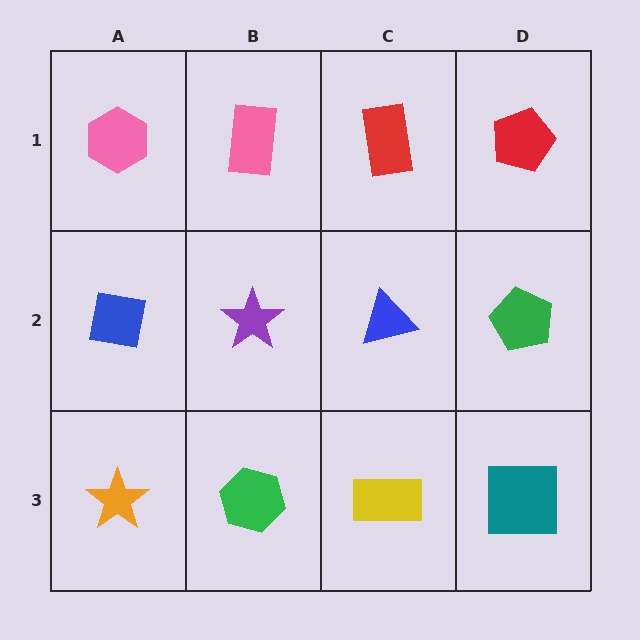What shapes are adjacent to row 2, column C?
A red rectangle (row 1, column C), a yellow rectangle (row 3, column C), a purple star (row 2, column B), a green pentagon (row 2, column D).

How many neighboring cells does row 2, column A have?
3.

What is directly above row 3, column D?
A green pentagon.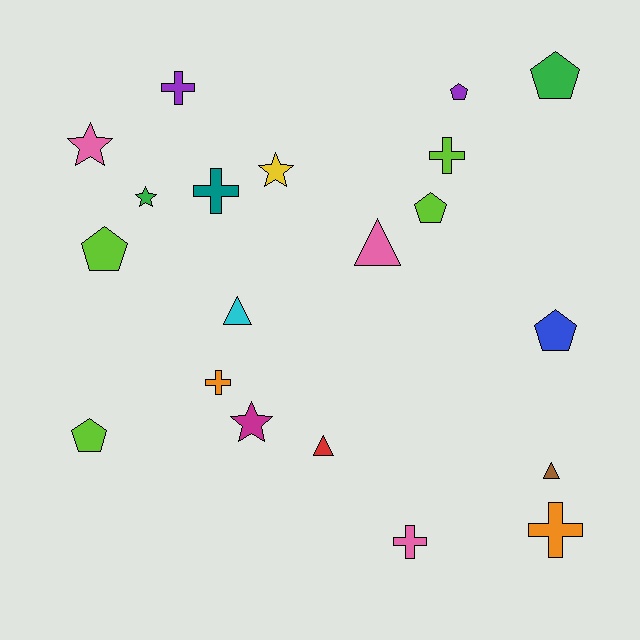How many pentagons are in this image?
There are 6 pentagons.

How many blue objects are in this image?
There is 1 blue object.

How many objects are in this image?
There are 20 objects.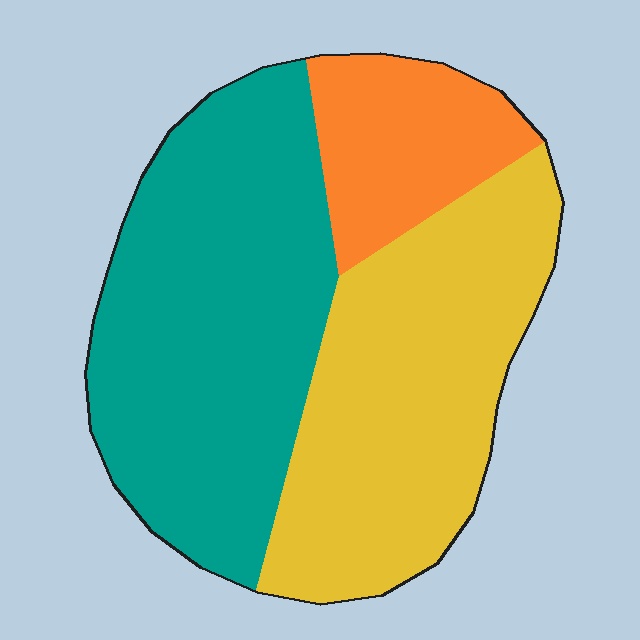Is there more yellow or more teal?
Teal.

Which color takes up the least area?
Orange, at roughly 15%.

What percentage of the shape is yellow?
Yellow covers roughly 40% of the shape.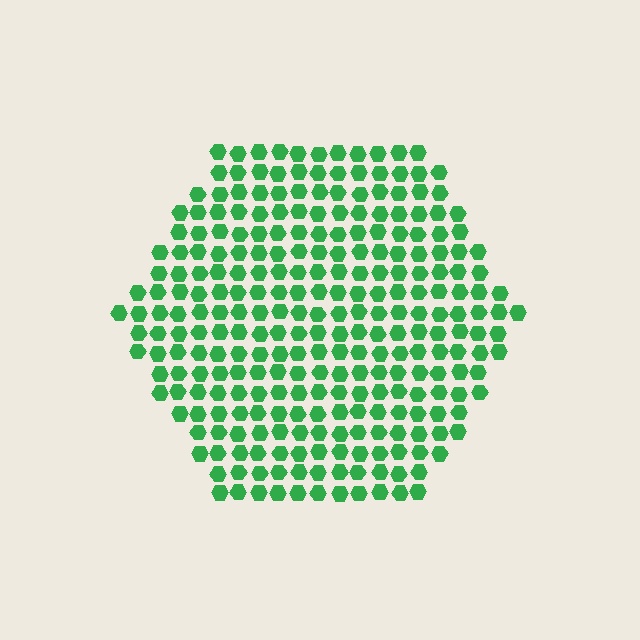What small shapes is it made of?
It is made of small hexagons.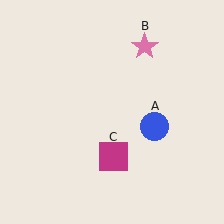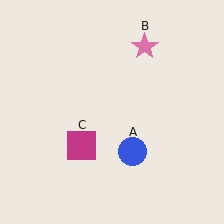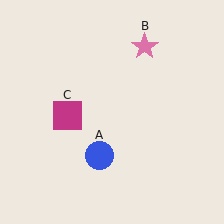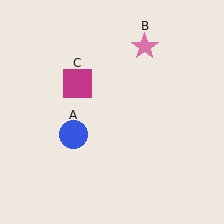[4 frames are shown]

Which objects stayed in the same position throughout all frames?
Pink star (object B) remained stationary.